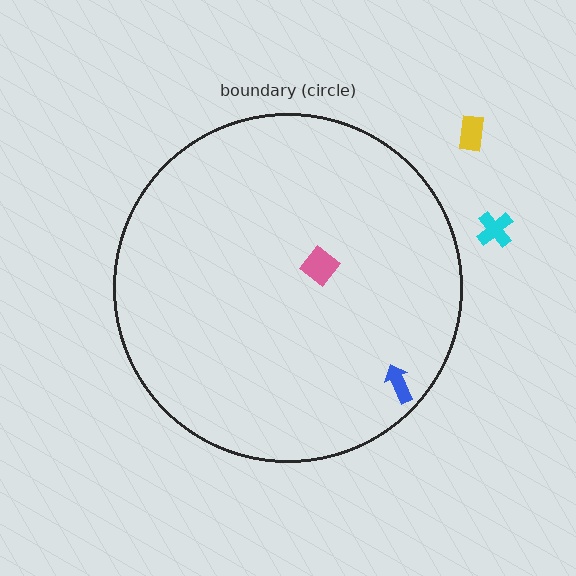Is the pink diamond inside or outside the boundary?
Inside.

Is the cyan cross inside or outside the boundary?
Outside.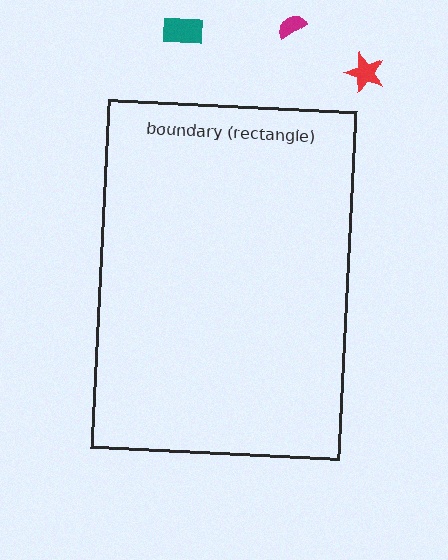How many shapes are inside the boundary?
0 inside, 3 outside.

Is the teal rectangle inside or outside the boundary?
Outside.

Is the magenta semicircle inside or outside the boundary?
Outside.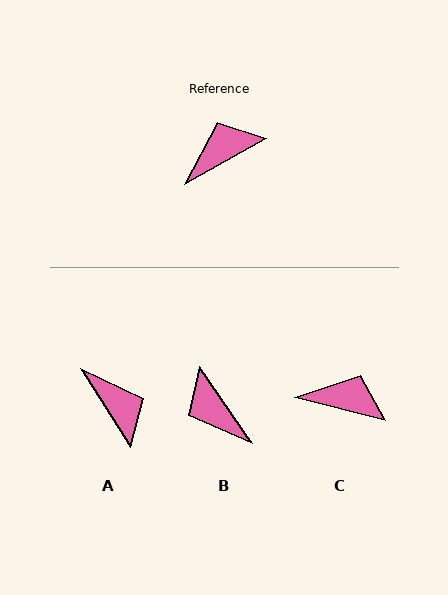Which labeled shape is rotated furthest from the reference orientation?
B, about 95 degrees away.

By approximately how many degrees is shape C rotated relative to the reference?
Approximately 43 degrees clockwise.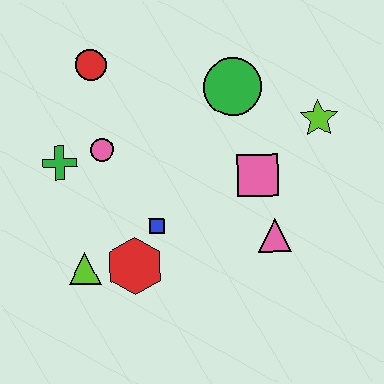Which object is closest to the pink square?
The pink triangle is closest to the pink square.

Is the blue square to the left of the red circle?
No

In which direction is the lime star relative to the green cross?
The lime star is to the right of the green cross.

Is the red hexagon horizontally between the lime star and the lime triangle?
Yes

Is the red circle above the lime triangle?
Yes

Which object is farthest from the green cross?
The lime star is farthest from the green cross.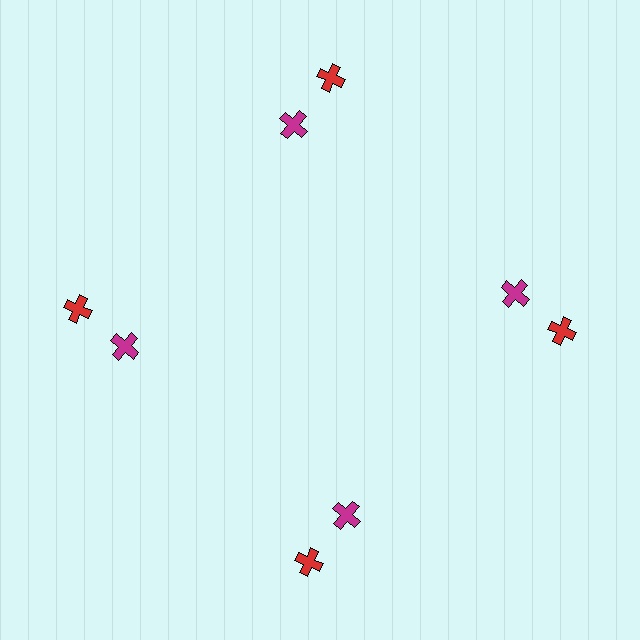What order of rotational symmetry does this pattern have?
This pattern has 4-fold rotational symmetry.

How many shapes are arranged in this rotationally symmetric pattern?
There are 8 shapes, arranged in 4 groups of 2.